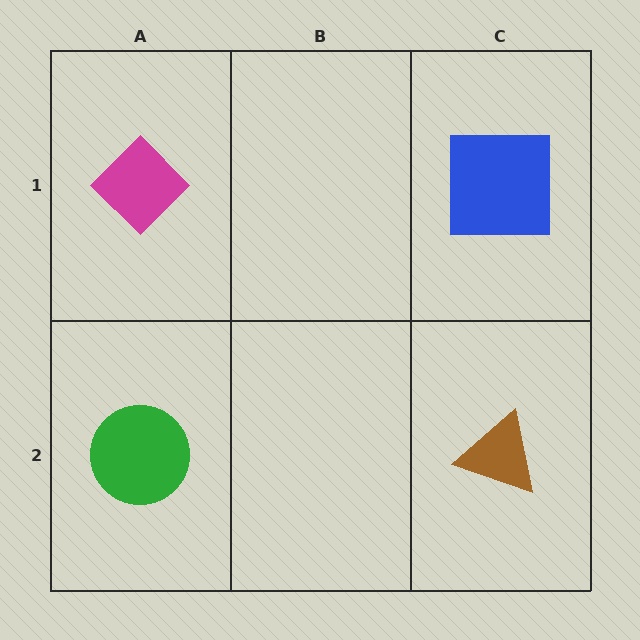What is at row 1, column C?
A blue square.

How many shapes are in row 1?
2 shapes.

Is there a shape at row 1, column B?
No, that cell is empty.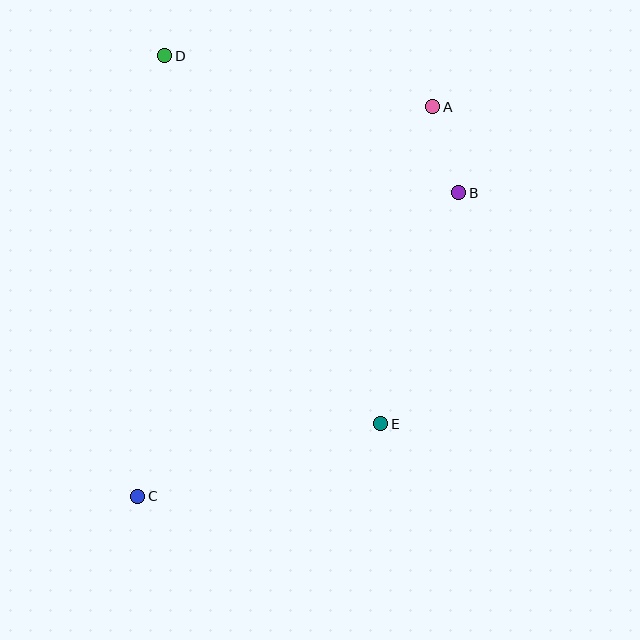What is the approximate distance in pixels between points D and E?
The distance between D and E is approximately 427 pixels.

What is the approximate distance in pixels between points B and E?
The distance between B and E is approximately 244 pixels.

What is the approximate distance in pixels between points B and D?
The distance between B and D is approximately 324 pixels.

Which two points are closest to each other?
Points A and B are closest to each other.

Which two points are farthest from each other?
Points A and C are farthest from each other.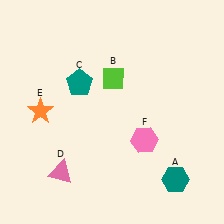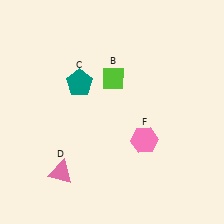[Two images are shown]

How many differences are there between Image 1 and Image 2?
There are 2 differences between the two images.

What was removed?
The orange star (E), the teal hexagon (A) were removed in Image 2.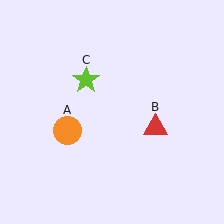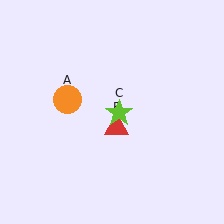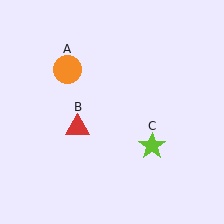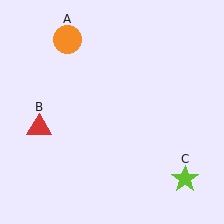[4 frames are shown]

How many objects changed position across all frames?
3 objects changed position: orange circle (object A), red triangle (object B), lime star (object C).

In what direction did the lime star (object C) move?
The lime star (object C) moved down and to the right.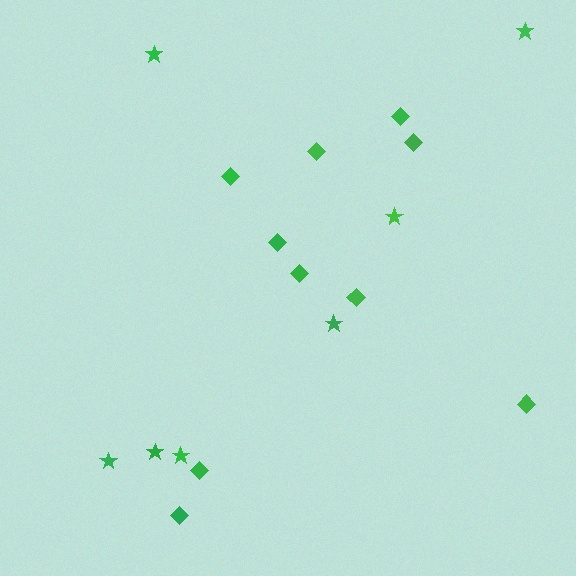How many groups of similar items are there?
There are 2 groups: one group of diamonds (10) and one group of stars (7).